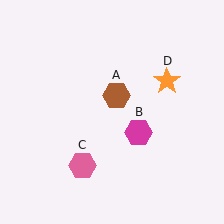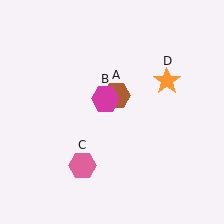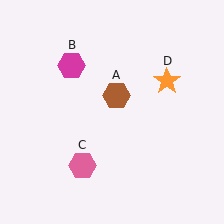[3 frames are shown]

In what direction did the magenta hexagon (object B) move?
The magenta hexagon (object B) moved up and to the left.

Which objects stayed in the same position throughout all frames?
Brown hexagon (object A) and pink hexagon (object C) and orange star (object D) remained stationary.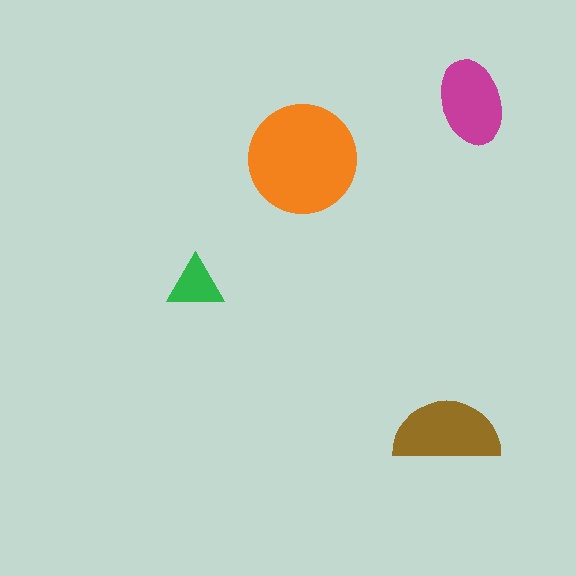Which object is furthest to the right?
The magenta ellipse is rightmost.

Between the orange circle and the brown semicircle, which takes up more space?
The orange circle.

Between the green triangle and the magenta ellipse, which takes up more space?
The magenta ellipse.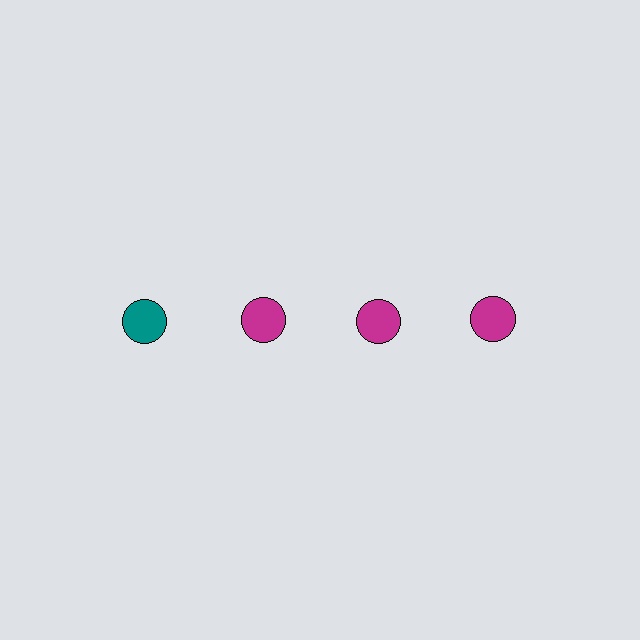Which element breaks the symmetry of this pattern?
The teal circle in the top row, leftmost column breaks the symmetry. All other shapes are magenta circles.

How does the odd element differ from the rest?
It has a different color: teal instead of magenta.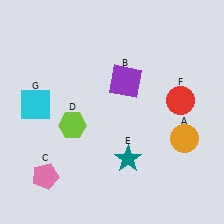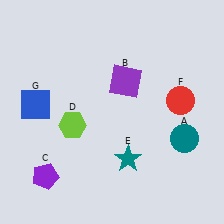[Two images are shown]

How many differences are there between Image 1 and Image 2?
There are 3 differences between the two images.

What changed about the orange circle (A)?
In Image 1, A is orange. In Image 2, it changed to teal.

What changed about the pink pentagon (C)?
In Image 1, C is pink. In Image 2, it changed to purple.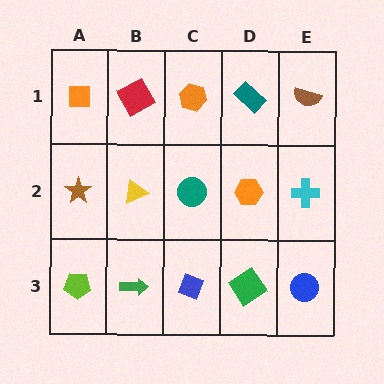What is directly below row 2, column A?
A lime pentagon.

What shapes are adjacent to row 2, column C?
An orange hexagon (row 1, column C), a blue diamond (row 3, column C), a yellow triangle (row 2, column B), an orange hexagon (row 2, column D).